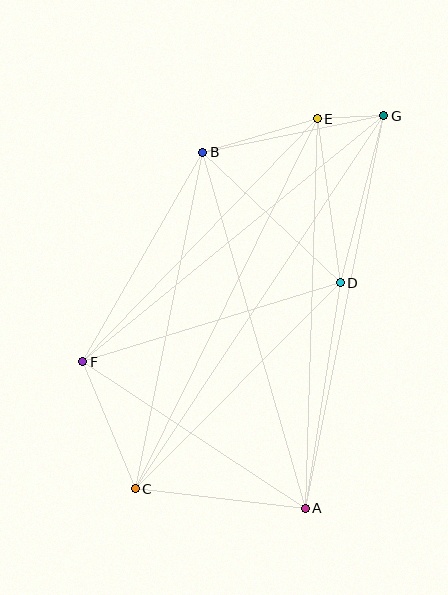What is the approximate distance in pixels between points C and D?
The distance between C and D is approximately 291 pixels.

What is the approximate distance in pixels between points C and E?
The distance between C and E is approximately 412 pixels.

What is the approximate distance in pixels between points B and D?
The distance between B and D is approximately 190 pixels.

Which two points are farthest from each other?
Points C and G are farthest from each other.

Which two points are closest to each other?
Points E and G are closest to each other.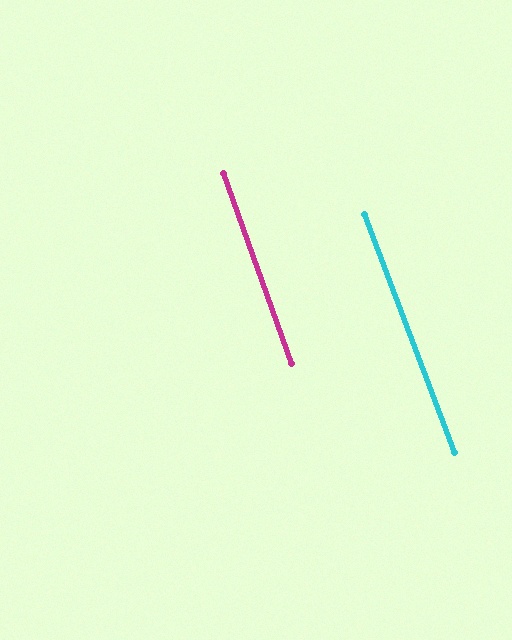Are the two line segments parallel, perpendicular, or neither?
Parallel — their directions differ by only 1.1°.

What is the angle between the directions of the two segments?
Approximately 1 degree.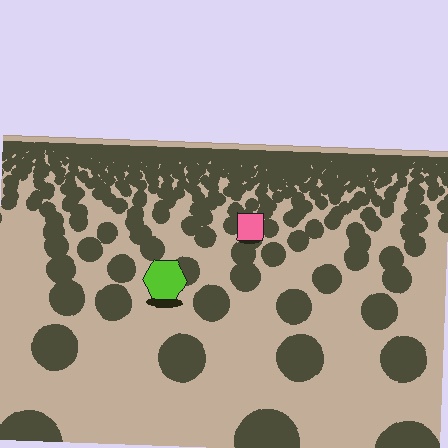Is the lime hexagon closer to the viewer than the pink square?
Yes. The lime hexagon is closer — you can tell from the texture gradient: the ground texture is coarser near it.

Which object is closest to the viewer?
The lime hexagon is closest. The texture marks near it are larger and more spread out.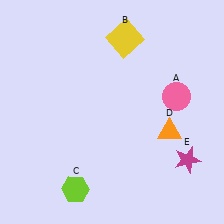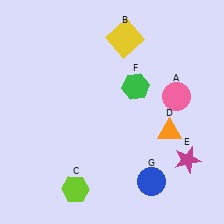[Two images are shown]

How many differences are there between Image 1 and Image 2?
There are 2 differences between the two images.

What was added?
A green hexagon (F), a blue circle (G) were added in Image 2.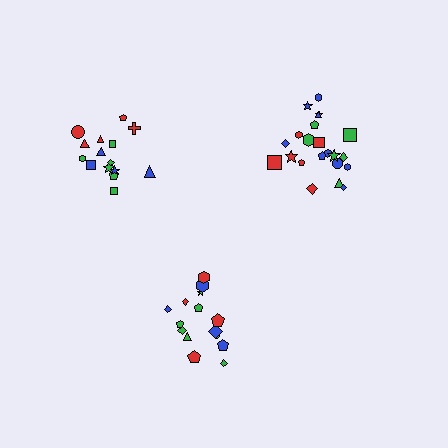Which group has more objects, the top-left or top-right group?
The top-right group.